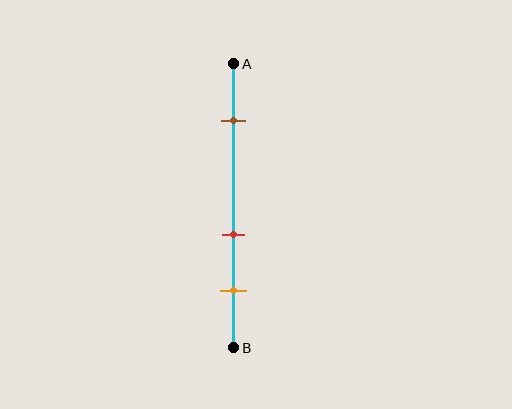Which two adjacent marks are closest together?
The red and orange marks are the closest adjacent pair.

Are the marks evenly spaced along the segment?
No, the marks are not evenly spaced.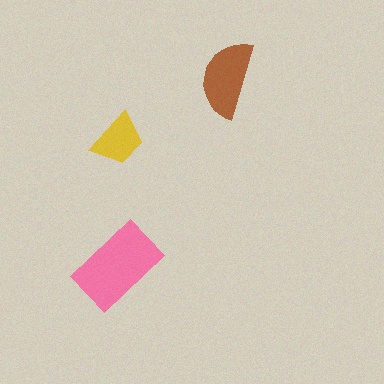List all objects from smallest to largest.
The yellow trapezoid, the brown semicircle, the pink rectangle.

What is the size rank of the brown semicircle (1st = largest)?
2nd.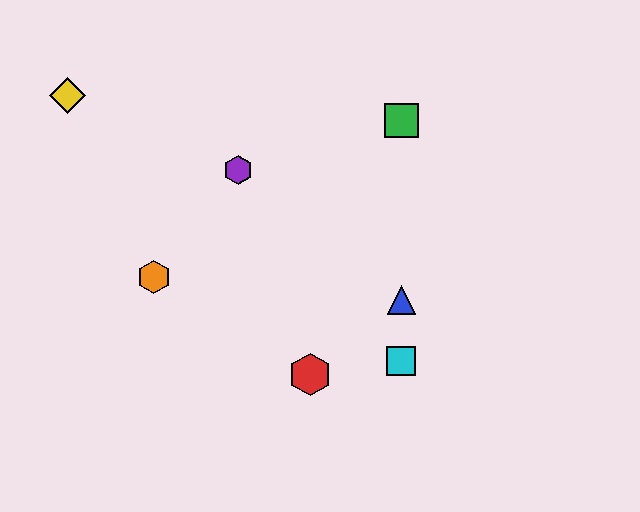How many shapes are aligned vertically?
3 shapes (the blue triangle, the green square, the cyan square) are aligned vertically.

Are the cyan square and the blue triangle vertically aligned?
Yes, both are at x≈401.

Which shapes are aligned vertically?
The blue triangle, the green square, the cyan square are aligned vertically.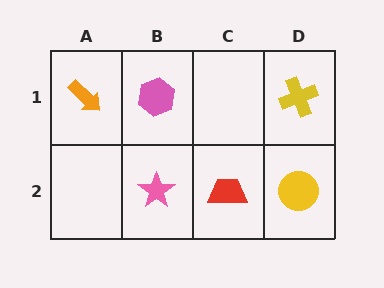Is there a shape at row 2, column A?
No, that cell is empty.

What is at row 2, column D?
A yellow circle.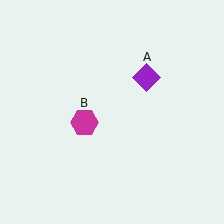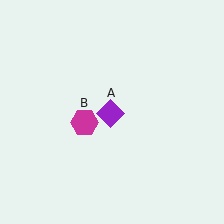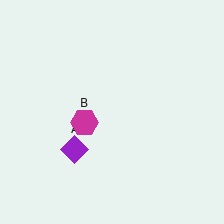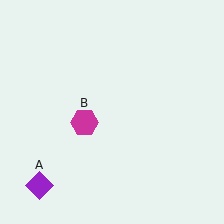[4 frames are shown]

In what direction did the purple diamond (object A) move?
The purple diamond (object A) moved down and to the left.